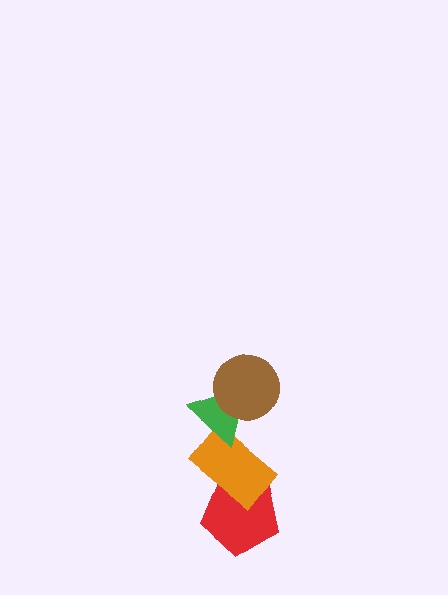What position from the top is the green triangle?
The green triangle is 2nd from the top.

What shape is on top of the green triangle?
The brown circle is on top of the green triangle.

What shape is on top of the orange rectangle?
The green triangle is on top of the orange rectangle.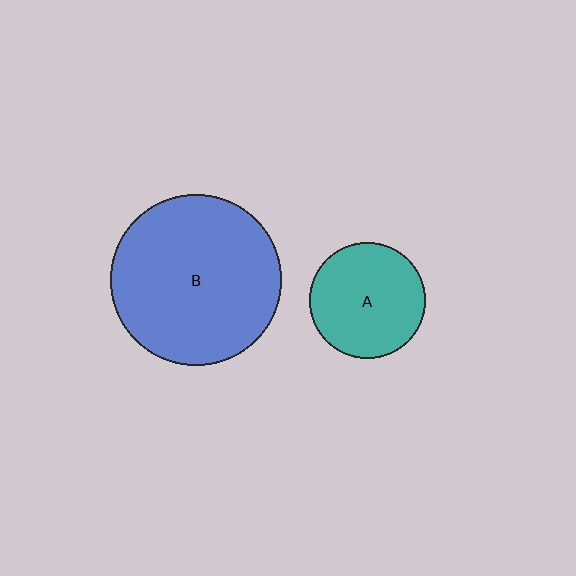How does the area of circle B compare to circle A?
Approximately 2.2 times.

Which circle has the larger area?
Circle B (blue).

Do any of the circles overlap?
No, none of the circles overlap.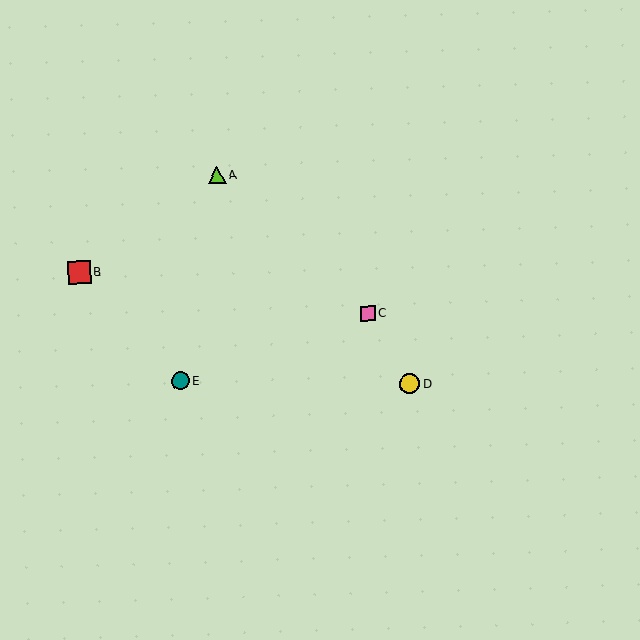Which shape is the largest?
The red square (labeled B) is the largest.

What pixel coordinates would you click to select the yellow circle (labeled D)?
Click at (410, 384) to select the yellow circle D.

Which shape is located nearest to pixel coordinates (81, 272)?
The red square (labeled B) at (79, 273) is nearest to that location.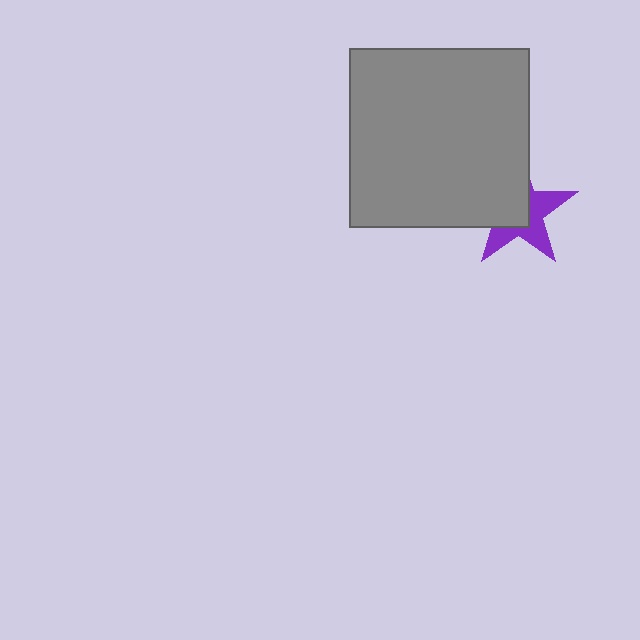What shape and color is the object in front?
The object in front is a gray square.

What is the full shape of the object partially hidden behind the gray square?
The partially hidden object is a purple star.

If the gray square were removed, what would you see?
You would see the complete purple star.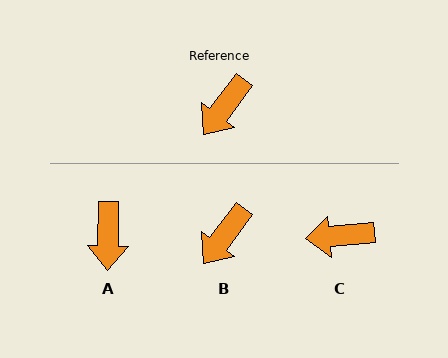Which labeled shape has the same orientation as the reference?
B.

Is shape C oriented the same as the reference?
No, it is off by about 48 degrees.